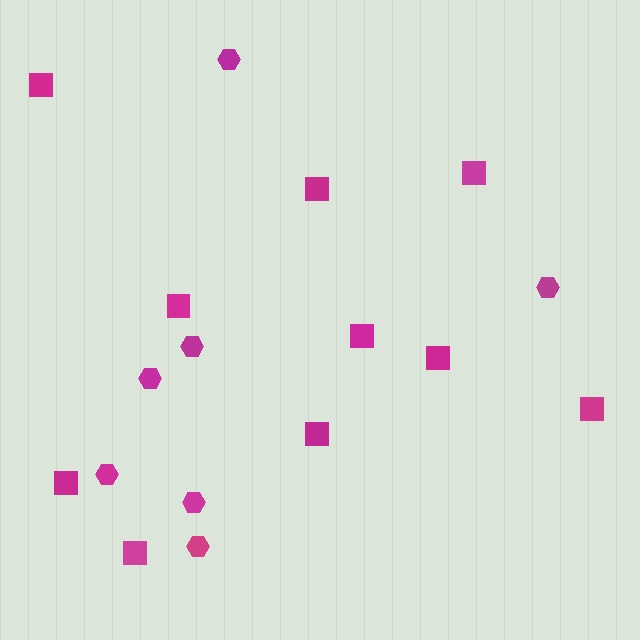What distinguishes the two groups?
There are 2 groups: one group of hexagons (7) and one group of squares (10).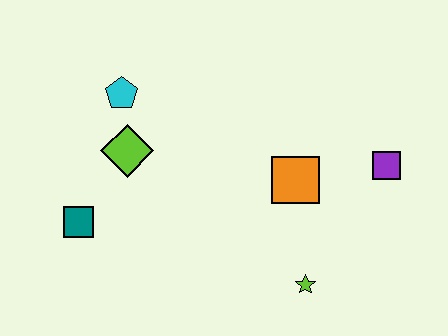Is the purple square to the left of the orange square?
No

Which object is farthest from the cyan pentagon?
The purple square is farthest from the cyan pentagon.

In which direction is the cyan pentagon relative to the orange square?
The cyan pentagon is to the left of the orange square.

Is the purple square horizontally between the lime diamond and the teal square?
No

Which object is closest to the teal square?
The lime diamond is closest to the teal square.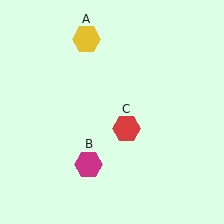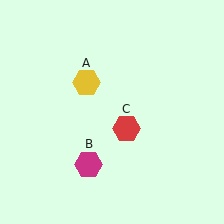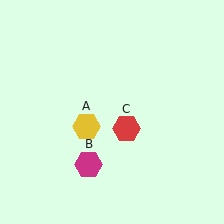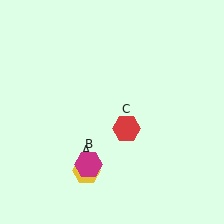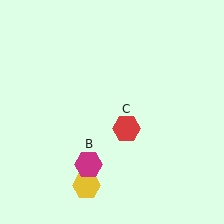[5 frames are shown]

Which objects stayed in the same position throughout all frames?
Magenta hexagon (object B) and red hexagon (object C) remained stationary.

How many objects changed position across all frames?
1 object changed position: yellow hexagon (object A).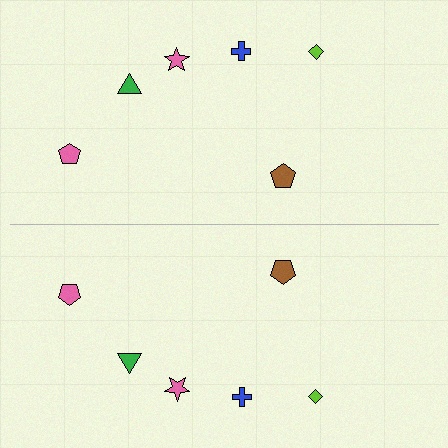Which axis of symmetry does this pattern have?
The pattern has a horizontal axis of symmetry running through the center of the image.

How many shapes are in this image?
There are 12 shapes in this image.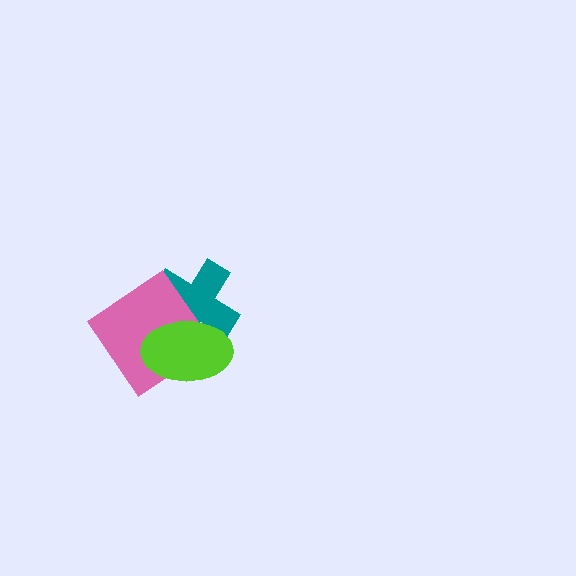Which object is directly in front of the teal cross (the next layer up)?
The pink diamond is directly in front of the teal cross.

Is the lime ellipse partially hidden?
No, no other shape covers it.